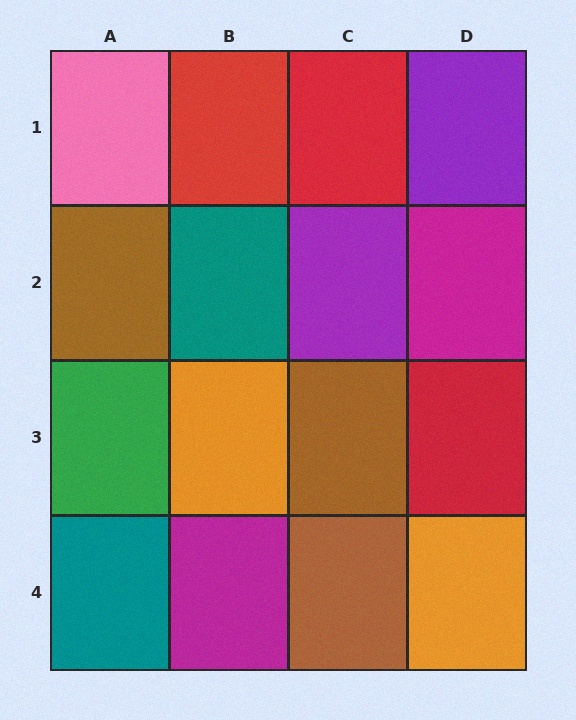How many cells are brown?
3 cells are brown.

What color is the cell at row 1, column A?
Pink.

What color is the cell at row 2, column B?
Teal.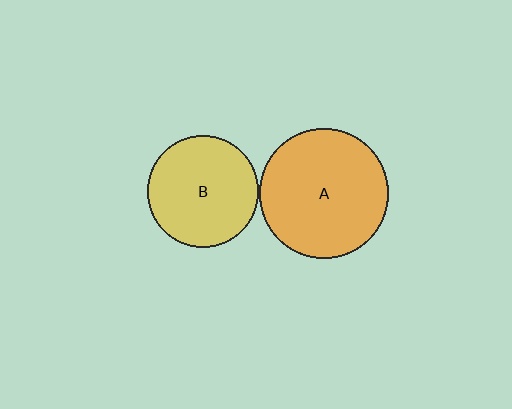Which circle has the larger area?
Circle A (orange).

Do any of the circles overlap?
No, none of the circles overlap.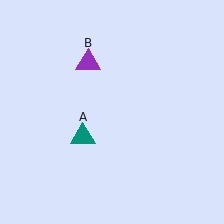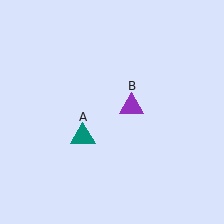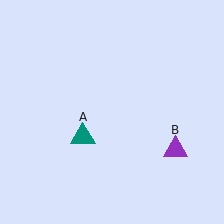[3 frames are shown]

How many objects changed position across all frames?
1 object changed position: purple triangle (object B).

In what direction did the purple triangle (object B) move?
The purple triangle (object B) moved down and to the right.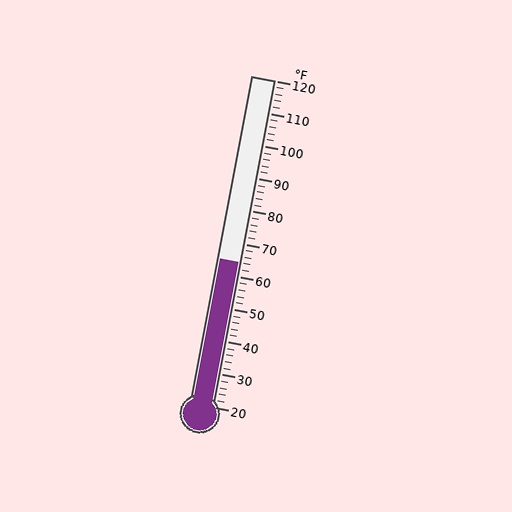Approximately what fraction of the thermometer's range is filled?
The thermometer is filled to approximately 45% of its range.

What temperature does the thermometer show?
The thermometer shows approximately 64°F.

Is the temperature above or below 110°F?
The temperature is below 110°F.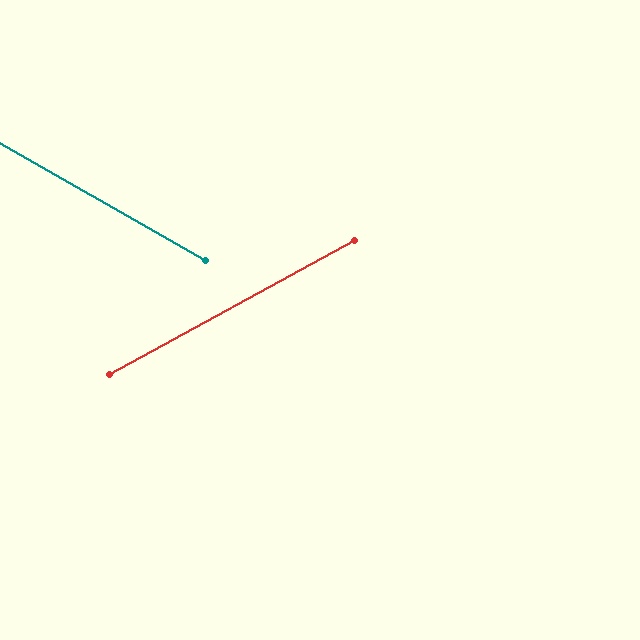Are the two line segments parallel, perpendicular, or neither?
Neither parallel nor perpendicular — they differ by about 58°.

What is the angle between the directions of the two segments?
Approximately 58 degrees.